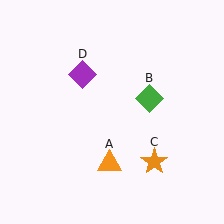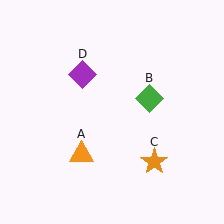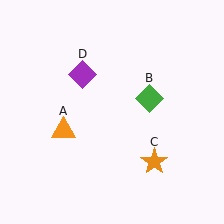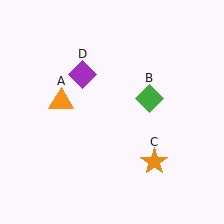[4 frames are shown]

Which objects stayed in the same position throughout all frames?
Green diamond (object B) and orange star (object C) and purple diamond (object D) remained stationary.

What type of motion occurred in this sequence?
The orange triangle (object A) rotated clockwise around the center of the scene.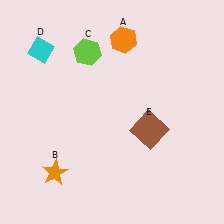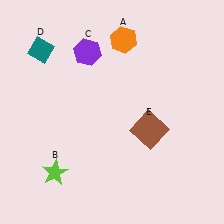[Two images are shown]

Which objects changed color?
B changed from orange to lime. C changed from lime to purple. D changed from cyan to teal.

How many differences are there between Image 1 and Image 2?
There are 3 differences between the two images.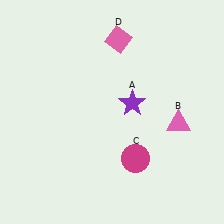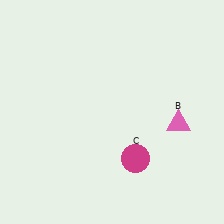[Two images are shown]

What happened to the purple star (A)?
The purple star (A) was removed in Image 2. It was in the top-right area of Image 1.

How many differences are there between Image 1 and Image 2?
There are 2 differences between the two images.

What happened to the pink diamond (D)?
The pink diamond (D) was removed in Image 2. It was in the top-right area of Image 1.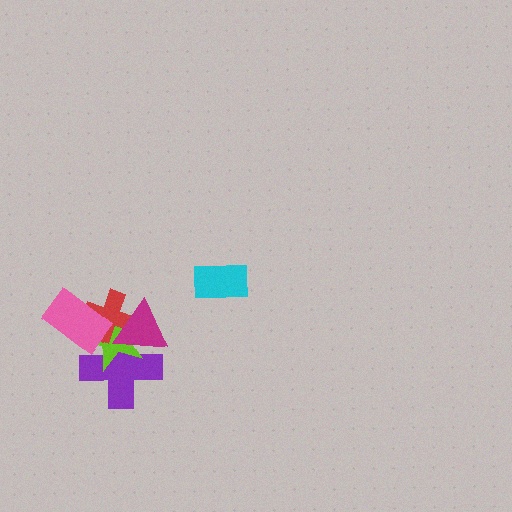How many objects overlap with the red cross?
4 objects overlap with the red cross.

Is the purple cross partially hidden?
Yes, it is partially covered by another shape.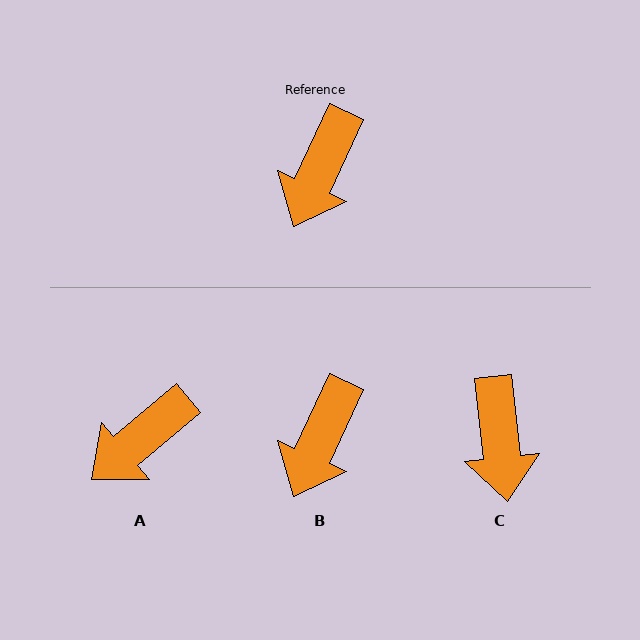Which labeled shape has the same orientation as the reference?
B.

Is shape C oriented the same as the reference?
No, it is off by about 31 degrees.